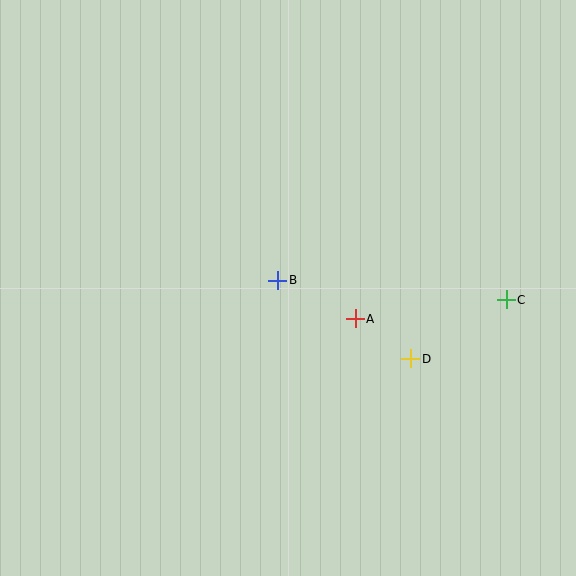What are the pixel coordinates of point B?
Point B is at (278, 280).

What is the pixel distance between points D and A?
The distance between D and A is 68 pixels.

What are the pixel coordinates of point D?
Point D is at (411, 359).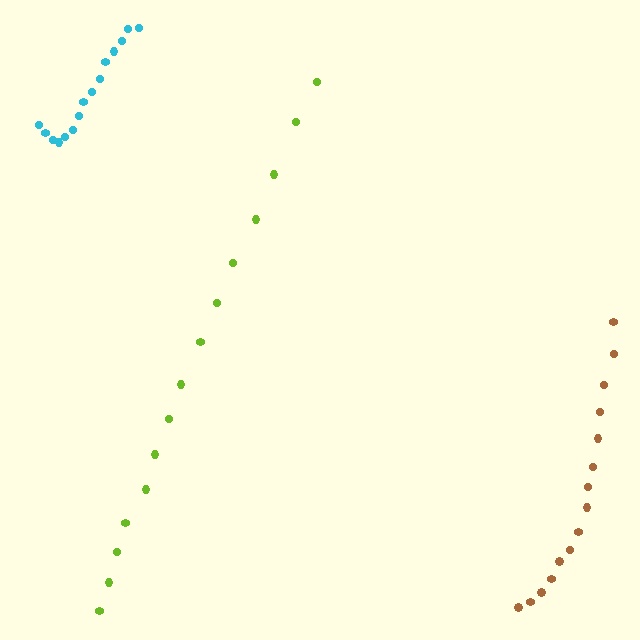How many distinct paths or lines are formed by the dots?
There are 3 distinct paths.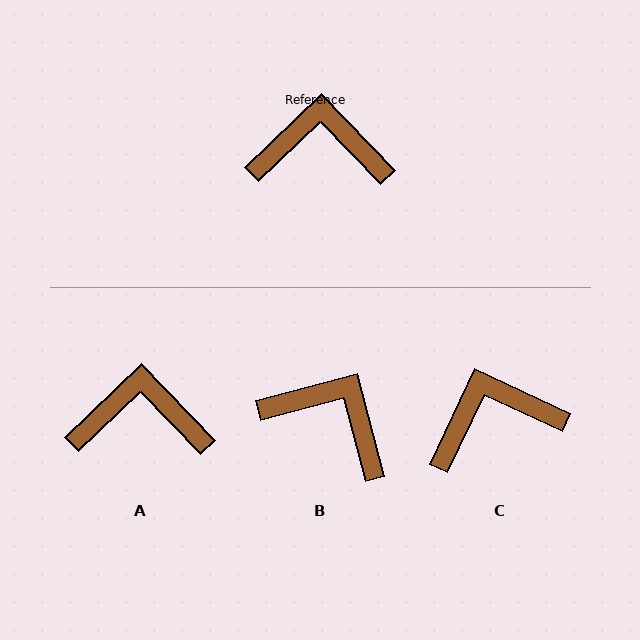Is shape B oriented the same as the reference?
No, it is off by about 29 degrees.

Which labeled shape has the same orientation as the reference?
A.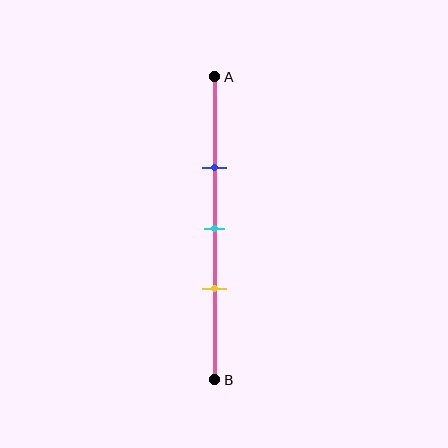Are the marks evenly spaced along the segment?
Yes, the marks are approximately evenly spaced.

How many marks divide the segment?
There are 3 marks dividing the segment.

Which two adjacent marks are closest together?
The cyan and yellow marks are the closest adjacent pair.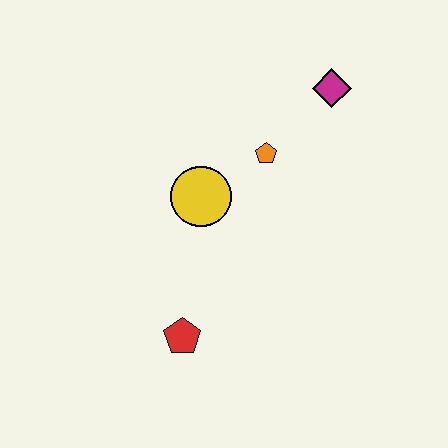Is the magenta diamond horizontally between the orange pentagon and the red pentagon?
No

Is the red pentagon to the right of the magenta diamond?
No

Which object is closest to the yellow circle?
The orange pentagon is closest to the yellow circle.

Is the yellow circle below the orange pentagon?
Yes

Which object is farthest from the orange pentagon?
The red pentagon is farthest from the orange pentagon.